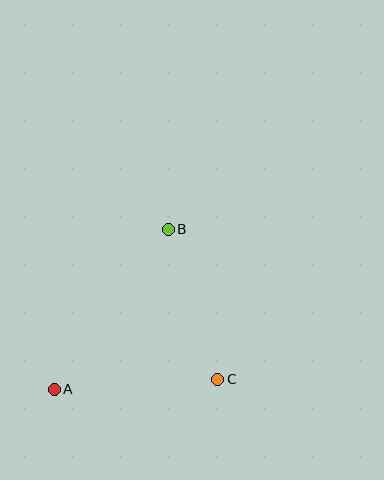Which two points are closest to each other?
Points B and C are closest to each other.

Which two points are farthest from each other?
Points A and B are farthest from each other.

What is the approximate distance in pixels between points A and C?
The distance between A and C is approximately 164 pixels.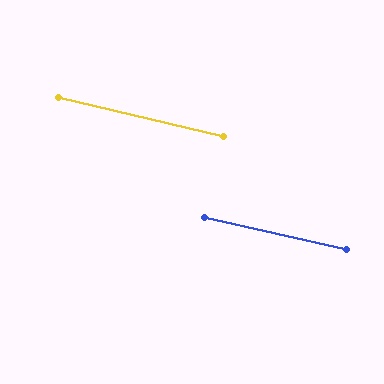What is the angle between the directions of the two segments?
Approximately 1 degree.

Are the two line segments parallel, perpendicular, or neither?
Parallel — their directions differ by only 0.6°.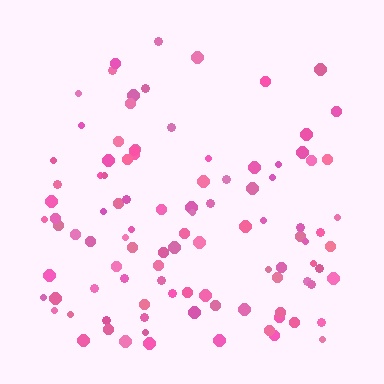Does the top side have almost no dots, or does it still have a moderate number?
Still a moderate number, just noticeably fewer than the bottom.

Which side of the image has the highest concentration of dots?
The bottom.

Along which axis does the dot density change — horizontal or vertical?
Vertical.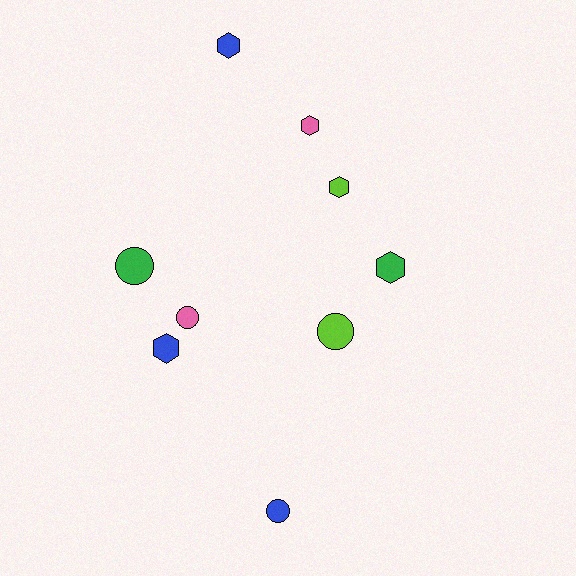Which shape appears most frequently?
Hexagon, with 5 objects.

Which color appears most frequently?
Blue, with 3 objects.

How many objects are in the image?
There are 9 objects.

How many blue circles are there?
There is 1 blue circle.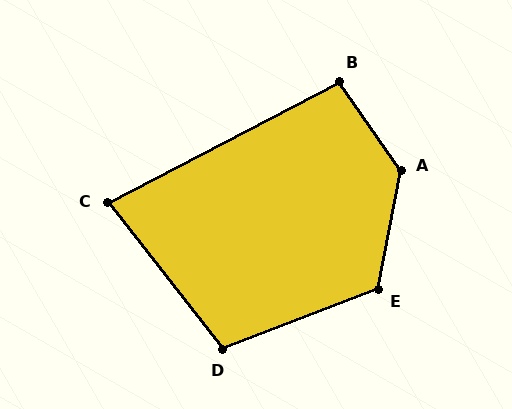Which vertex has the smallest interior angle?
C, at approximately 80 degrees.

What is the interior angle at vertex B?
Approximately 97 degrees (obtuse).